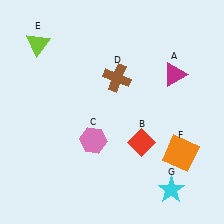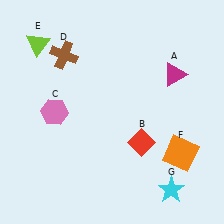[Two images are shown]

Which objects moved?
The objects that moved are: the pink hexagon (C), the brown cross (D).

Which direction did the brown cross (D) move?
The brown cross (D) moved left.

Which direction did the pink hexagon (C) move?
The pink hexagon (C) moved left.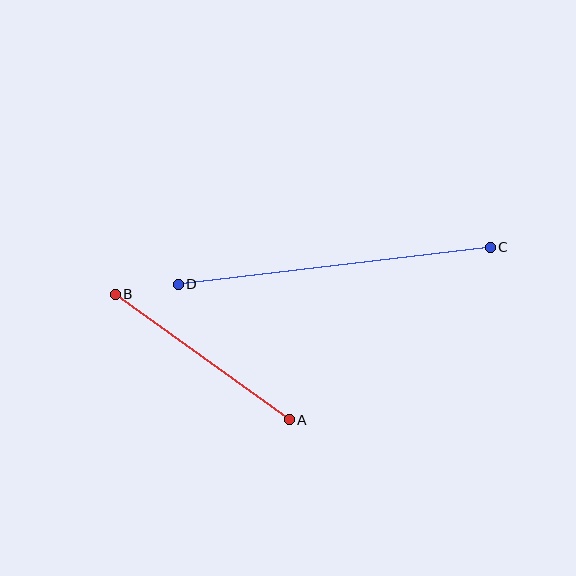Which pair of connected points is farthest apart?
Points C and D are farthest apart.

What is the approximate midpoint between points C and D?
The midpoint is at approximately (334, 266) pixels.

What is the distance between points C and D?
The distance is approximately 314 pixels.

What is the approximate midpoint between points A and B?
The midpoint is at approximately (202, 357) pixels.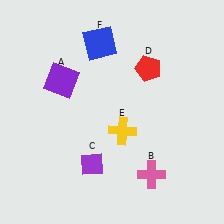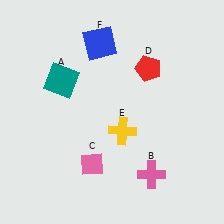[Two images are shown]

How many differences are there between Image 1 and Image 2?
There are 2 differences between the two images.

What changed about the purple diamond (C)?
In Image 1, C is purple. In Image 2, it changed to pink.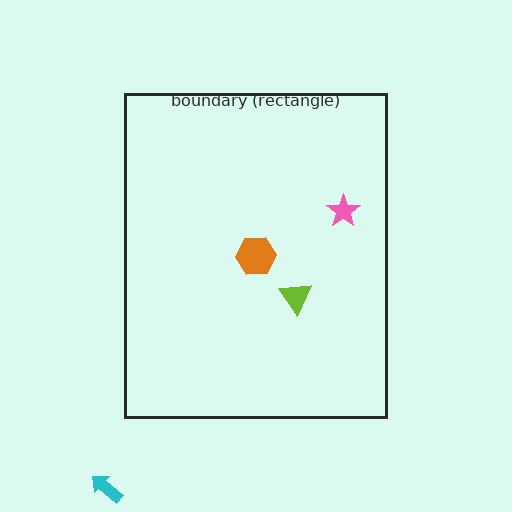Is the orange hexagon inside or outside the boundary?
Inside.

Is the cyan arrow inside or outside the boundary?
Outside.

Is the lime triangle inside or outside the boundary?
Inside.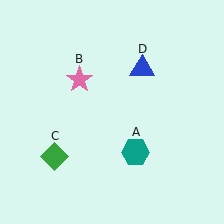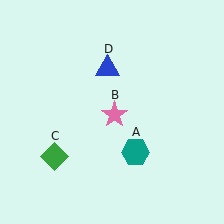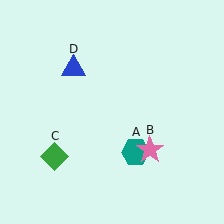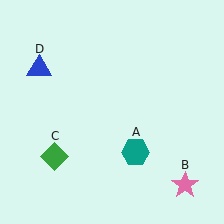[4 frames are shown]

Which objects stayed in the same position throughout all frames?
Teal hexagon (object A) and green diamond (object C) remained stationary.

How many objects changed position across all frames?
2 objects changed position: pink star (object B), blue triangle (object D).